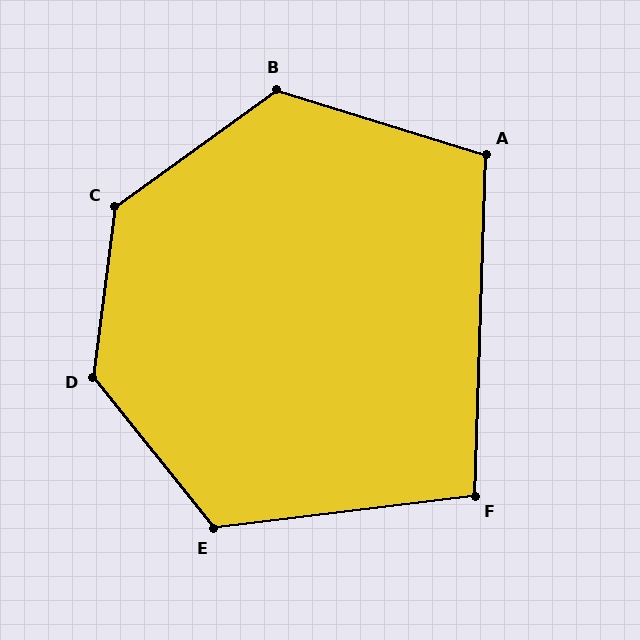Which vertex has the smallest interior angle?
F, at approximately 99 degrees.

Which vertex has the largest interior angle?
D, at approximately 134 degrees.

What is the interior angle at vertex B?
Approximately 127 degrees (obtuse).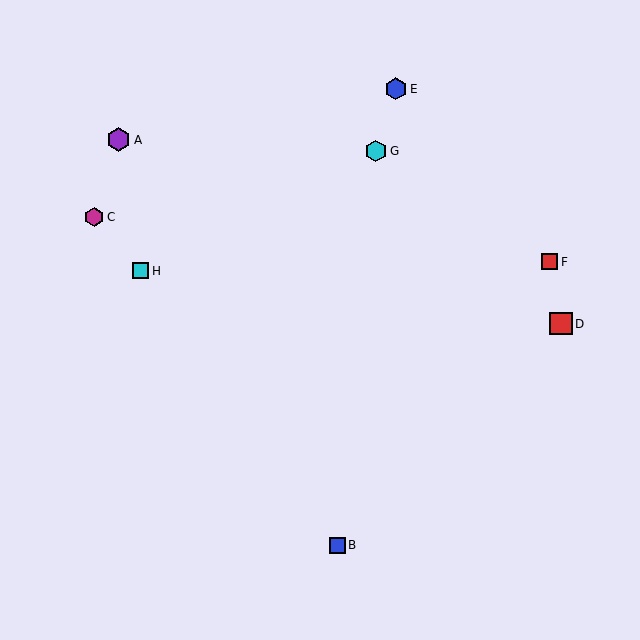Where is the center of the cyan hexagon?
The center of the cyan hexagon is at (376, 151).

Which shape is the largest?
The purple hexagon (labeled A) is the largest.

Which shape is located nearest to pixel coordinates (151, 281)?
The cyan square (labeled H) at (141, 271) is nearest to that location.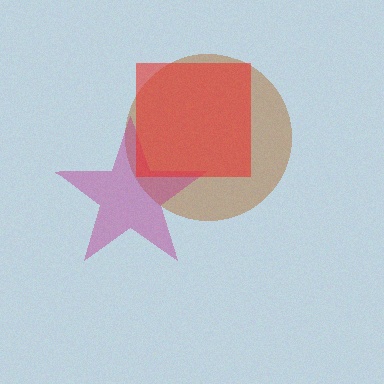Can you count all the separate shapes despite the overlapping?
Yes, there are 3 separate shapes.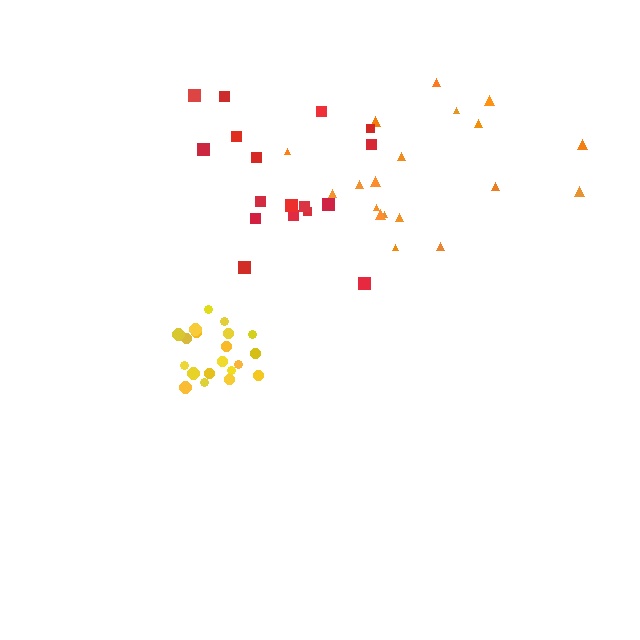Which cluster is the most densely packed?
Yellow.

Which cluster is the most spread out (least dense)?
Red.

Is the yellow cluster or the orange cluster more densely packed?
Yellow.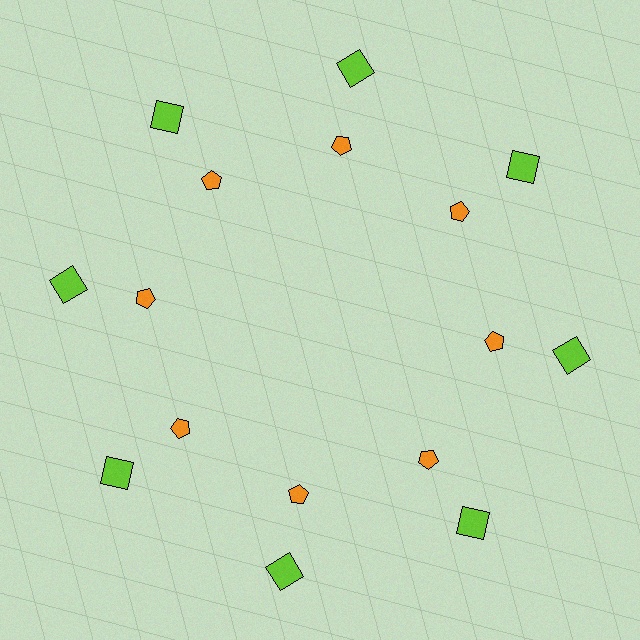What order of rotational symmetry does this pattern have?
This pattern has 8-fold rotational symmetry.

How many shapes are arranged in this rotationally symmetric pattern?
There are 16 shapes, arranged in 8 groups of 2.